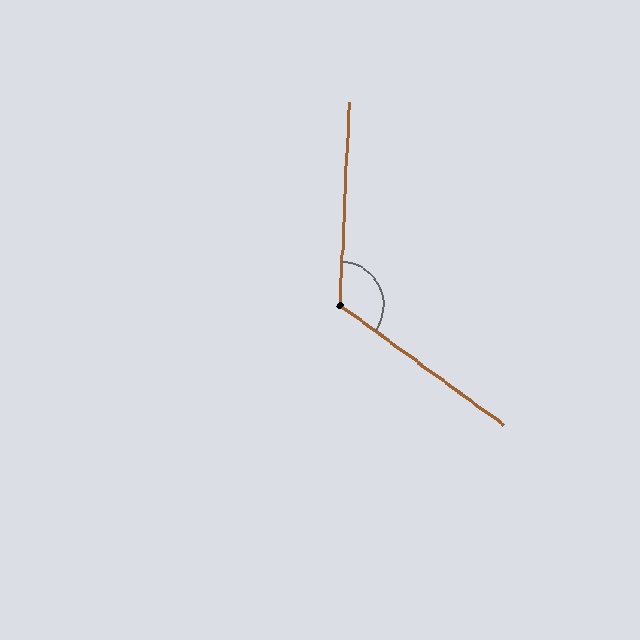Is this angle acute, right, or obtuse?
It is obtuse.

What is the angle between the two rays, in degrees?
Approximately 124 degrees.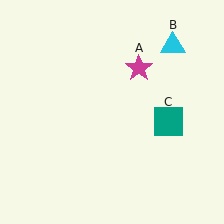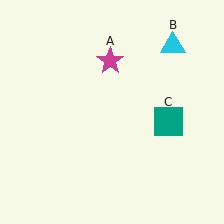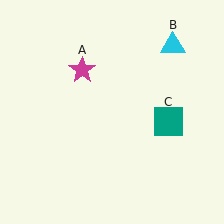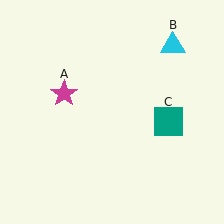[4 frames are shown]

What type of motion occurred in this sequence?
The magenta star (object A) rotated counterclockwise around the center of the scene.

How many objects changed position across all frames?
1 object changed position: magenta star (object A).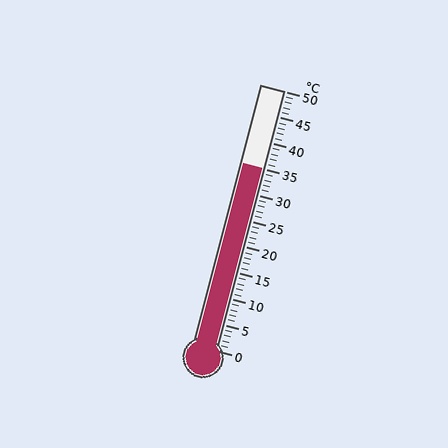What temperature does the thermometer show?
The thermometer shows approximately 35°C.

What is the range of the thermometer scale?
The thermometer scale ranges from 0°C to 50°C.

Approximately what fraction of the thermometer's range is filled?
The thermometer is filled to approximately 70% of its range.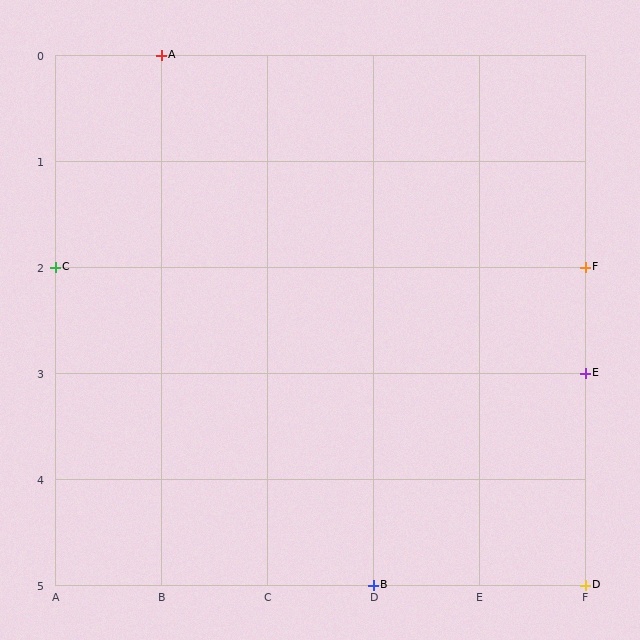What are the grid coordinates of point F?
Point F is at grid coordinates (F, 2).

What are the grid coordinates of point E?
Point E is at grid coordinates (F, 3).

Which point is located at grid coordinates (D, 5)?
Point B is at (D, 5).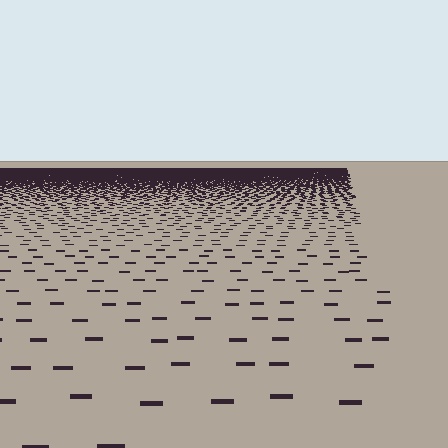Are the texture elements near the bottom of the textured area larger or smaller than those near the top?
Larger. Near the bottom, elements are closer to the viewer and appear at a bigger on-screen size.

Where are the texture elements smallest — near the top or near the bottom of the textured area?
Near the top.